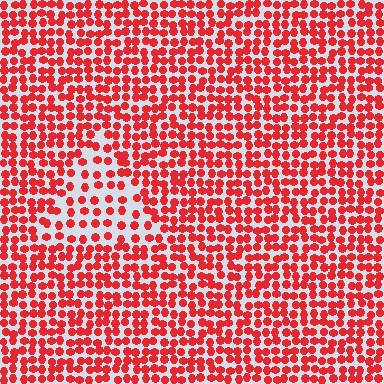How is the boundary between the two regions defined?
The boundary is defined by a change in element density (approximately 1.9x ratio). All elements are the same color, size, and shape.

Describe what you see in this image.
The image contains small red elements arranged at two different densities. A triangle-shaped region is visible where the elements are less densely packed than the surrounding area.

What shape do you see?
I see a triangle.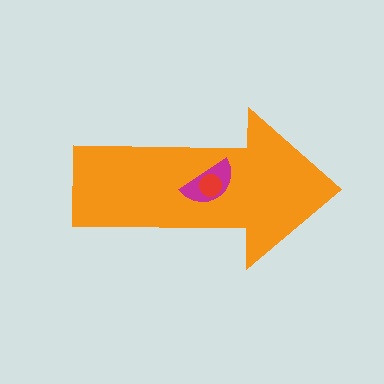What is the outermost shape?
The orange arrow.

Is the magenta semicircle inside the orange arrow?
Yes.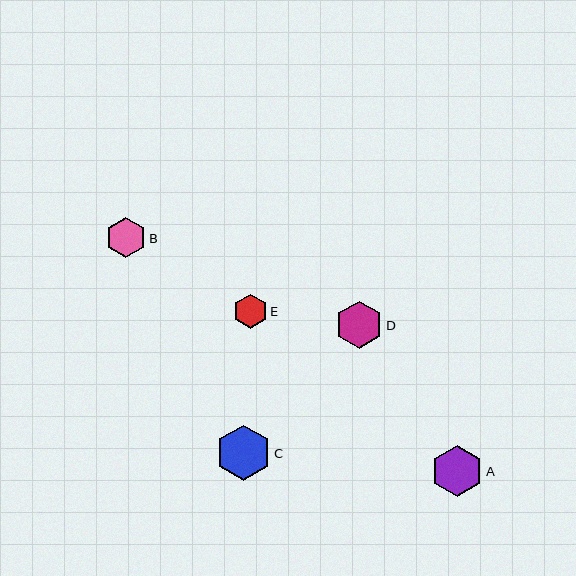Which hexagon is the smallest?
Hexagon E is the smallest with a size of approximately 34 pixels.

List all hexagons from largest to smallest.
From largest to smallest: C, A, D, B, E.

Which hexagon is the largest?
Hexagon C is the largest with a size of approximately 55 pixels.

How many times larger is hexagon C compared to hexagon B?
Hexagon C is approximately 1.4 times the size of hexagon B.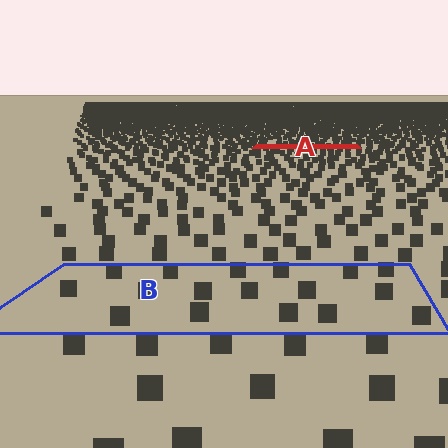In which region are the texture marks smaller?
The texture marks are smaller in region A, because it is farther away.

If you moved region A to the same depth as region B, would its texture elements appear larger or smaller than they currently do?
They would appear larger. At a closer depth, the same texture elements are projected at a bigger on-screen size.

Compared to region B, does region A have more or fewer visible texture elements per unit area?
Region A has more texture elements per unit area — they are packed more densely because it is farther away.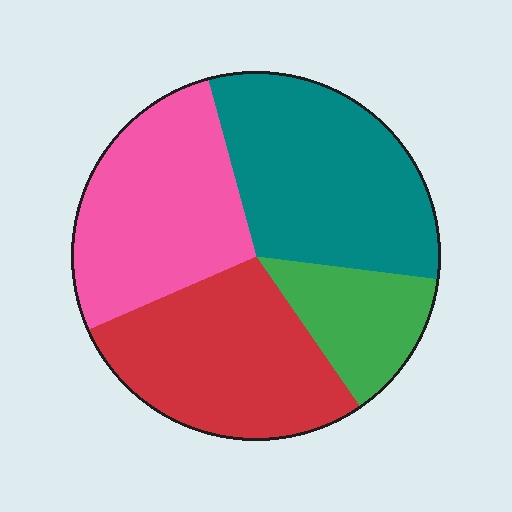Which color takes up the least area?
Green, at roughly 15%.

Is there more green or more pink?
Pink.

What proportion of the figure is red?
Red covers about 30% of the figure.